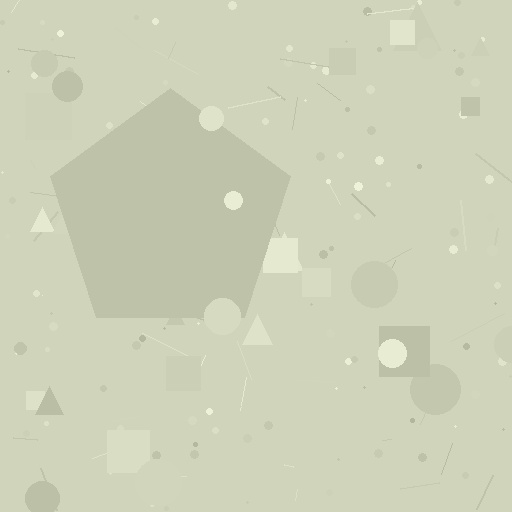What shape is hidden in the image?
A pentagon is hidden in the image.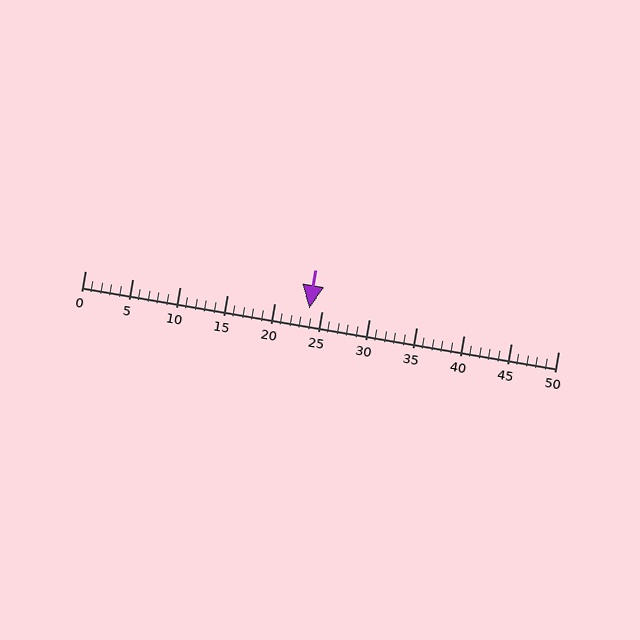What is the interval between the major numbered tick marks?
The major tick marks are spaced 5 units apart.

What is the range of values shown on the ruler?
The ruler shows values from 0 to 50.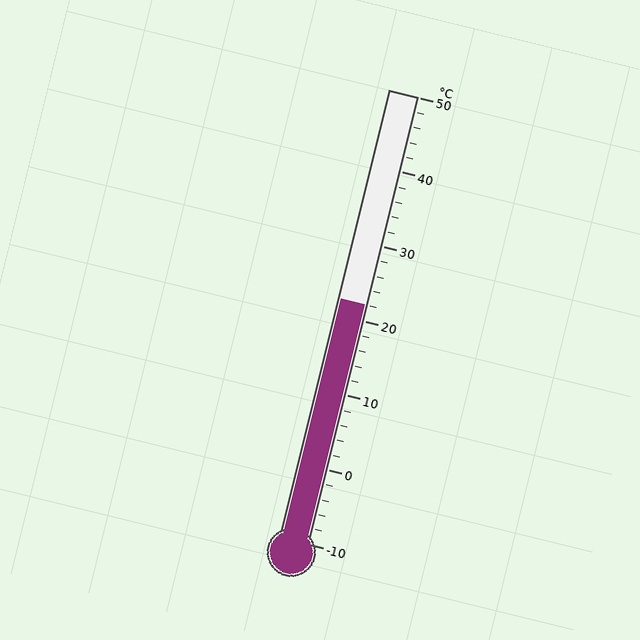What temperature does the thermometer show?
The thermometer shows approximately 22°C.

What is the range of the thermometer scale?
The thermometer scale ranges from -10°C to 50°C.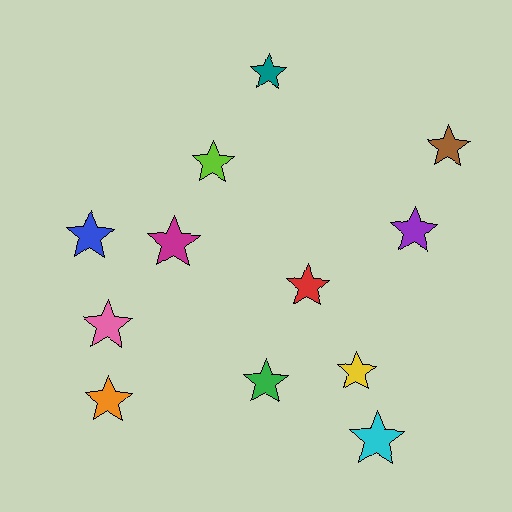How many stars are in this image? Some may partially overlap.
There are 12 stars.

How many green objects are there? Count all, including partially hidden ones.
There is 1 green object.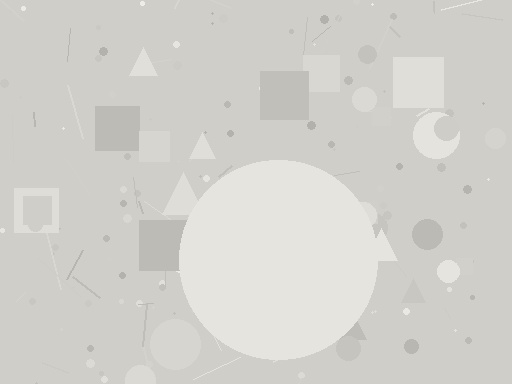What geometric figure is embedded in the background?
A circle is embedded in the background.